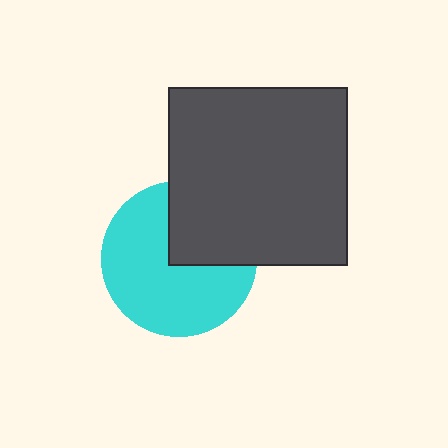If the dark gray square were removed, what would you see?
You would see the complete cyan circle.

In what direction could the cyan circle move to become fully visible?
The cyan circle could move toward the lower-left. That would shift it out from behind the dark gray square entirely.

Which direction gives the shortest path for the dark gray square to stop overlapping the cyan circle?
Moving toward the upper-right gives the shortest separation.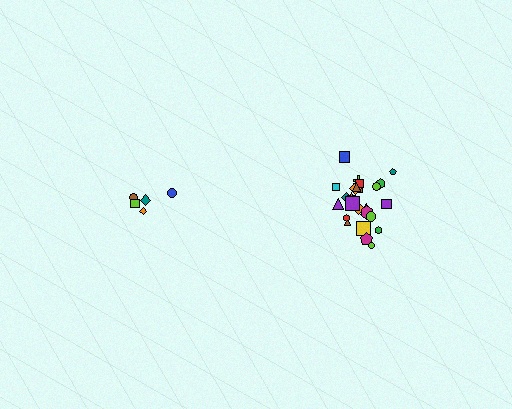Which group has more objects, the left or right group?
The right group.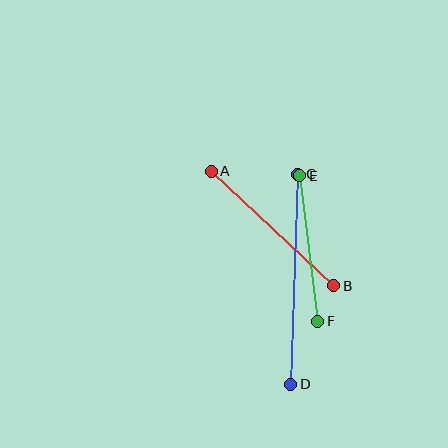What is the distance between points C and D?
The distance is approximately 210 pixels.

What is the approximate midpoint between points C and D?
The midpoint is at approximately (294, 279) pixels.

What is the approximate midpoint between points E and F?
The midpoint is at approximately (309, 249) pixels.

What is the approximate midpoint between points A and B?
The midpoint is at approximately (272, 228) pixels.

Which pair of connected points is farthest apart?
Points C and D are farthest apart.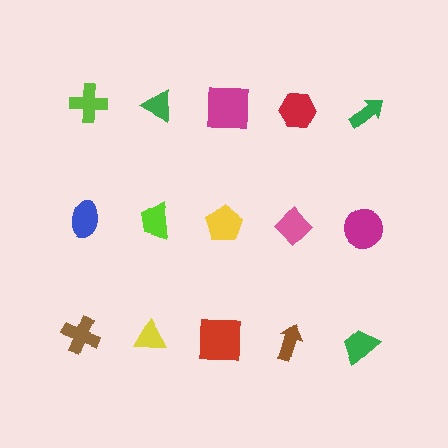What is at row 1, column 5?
A green arrow.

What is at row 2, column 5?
A magenta circle.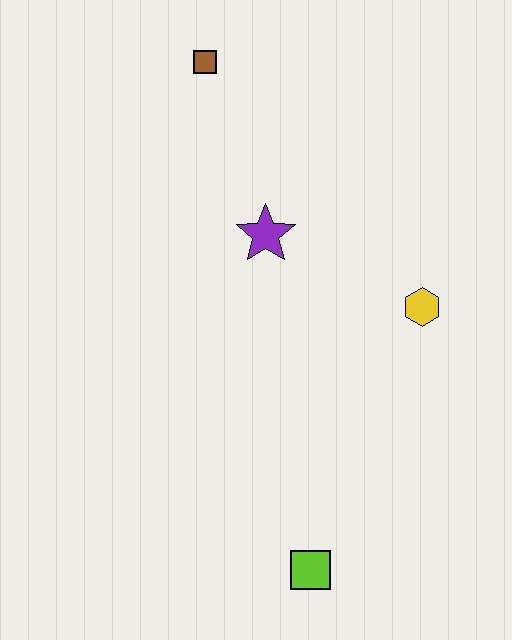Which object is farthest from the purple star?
The lime square is farthest from the purple star.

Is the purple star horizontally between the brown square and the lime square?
Yes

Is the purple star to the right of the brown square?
Yes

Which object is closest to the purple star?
The yellow hexagon is closest to the purple star.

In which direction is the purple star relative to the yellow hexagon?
The purple star is to the left of the yellow hexagon.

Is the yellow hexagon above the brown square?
No